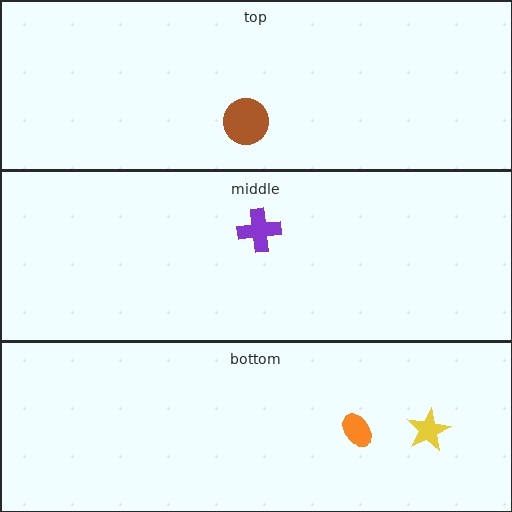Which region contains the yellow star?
The bottom region.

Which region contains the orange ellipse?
The bottom region.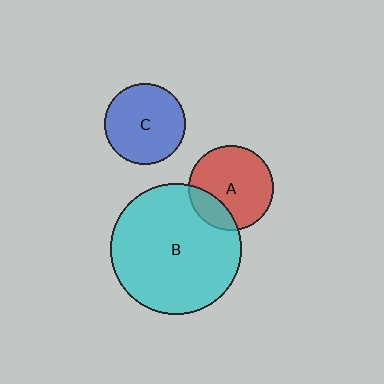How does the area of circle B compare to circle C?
Approximately 2.6 times.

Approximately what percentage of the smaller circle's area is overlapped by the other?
Approximately 20%.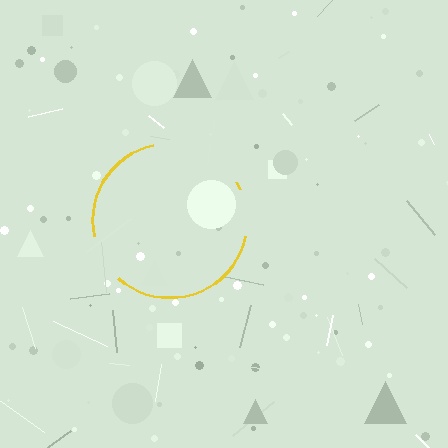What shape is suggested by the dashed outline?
The dashed outline suggests a circle.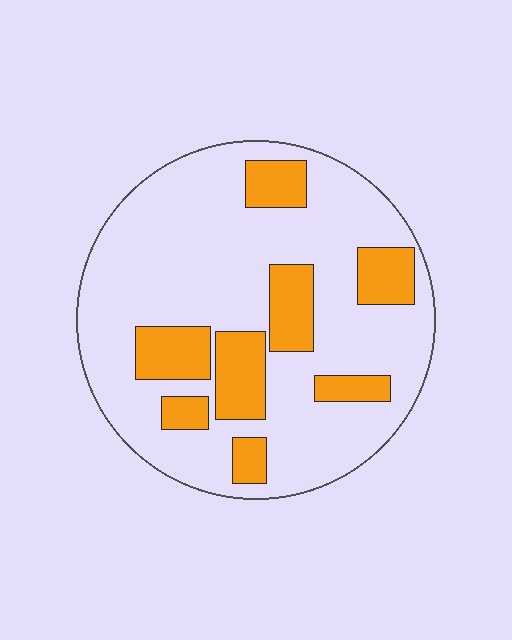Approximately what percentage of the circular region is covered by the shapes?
Approximately 25%.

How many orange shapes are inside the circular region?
8.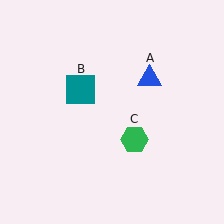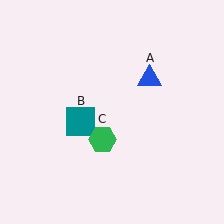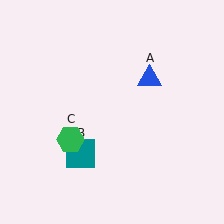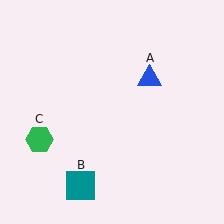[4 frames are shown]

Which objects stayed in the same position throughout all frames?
Blue triangle (object A) remained stationary.